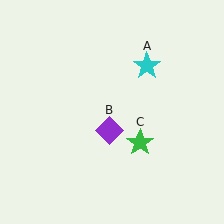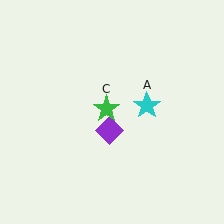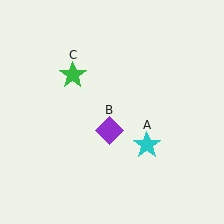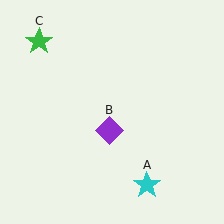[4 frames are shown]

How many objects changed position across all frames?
2 objects changed position: cyan star (object A), green star (object C).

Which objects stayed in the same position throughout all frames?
Purple diamond (object B) remained stationary.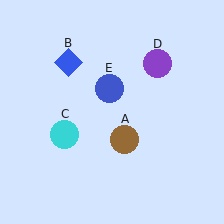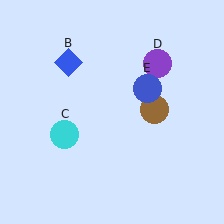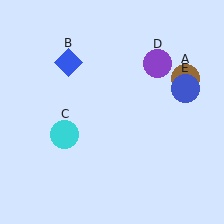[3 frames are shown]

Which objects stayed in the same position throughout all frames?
Blue diamond (object B) and cyan circle (object C) and purple circle (object D) remained stationary.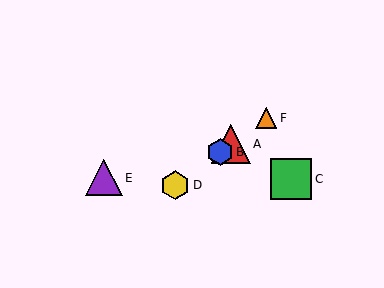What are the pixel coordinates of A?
Object A is at (231, 144).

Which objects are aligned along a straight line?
Objects A, B, D, F are aligned along a straight line.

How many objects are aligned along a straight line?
4 objects (A, B, D, F) are aligned along a straight line.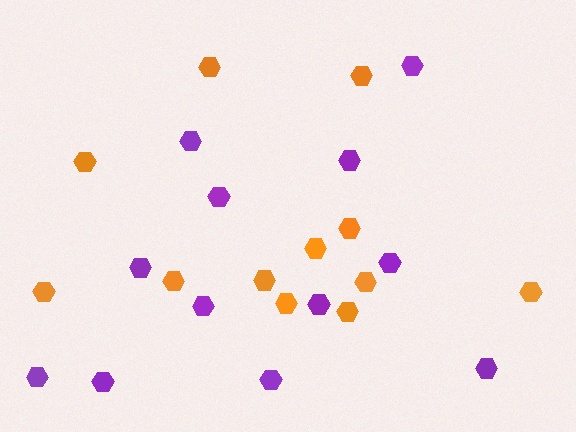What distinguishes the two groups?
There are 2 groups: one group of orange hexagons (12) and one group of purple hexagons (12).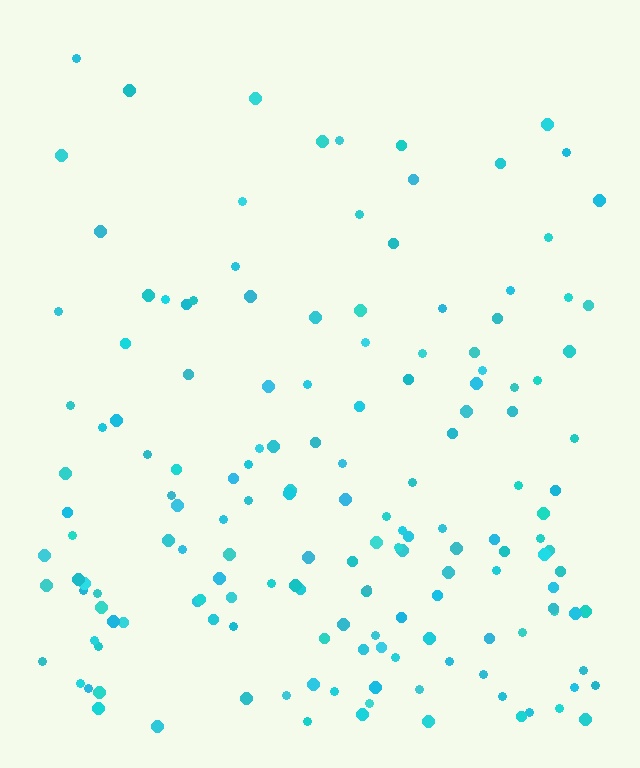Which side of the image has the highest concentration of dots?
The bottom.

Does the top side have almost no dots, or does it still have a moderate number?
Still a moderate number, just noticeably fewer than the bottom.